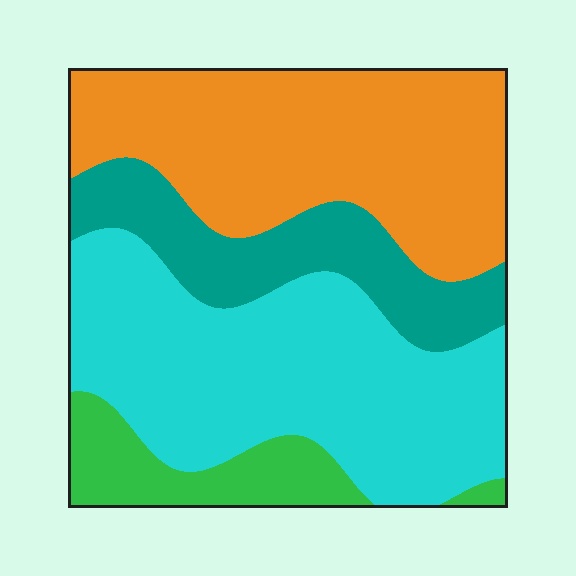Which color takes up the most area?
Cyan, at roughly 40%.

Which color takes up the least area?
Green, at roughly 10%.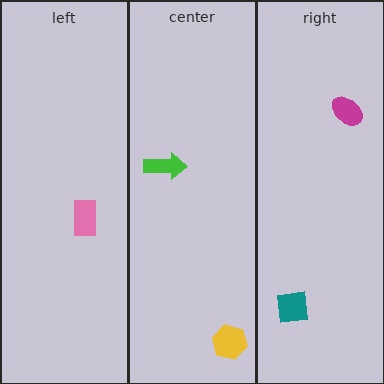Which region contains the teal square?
The right region.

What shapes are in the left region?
The pink rectangle.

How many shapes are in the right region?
2.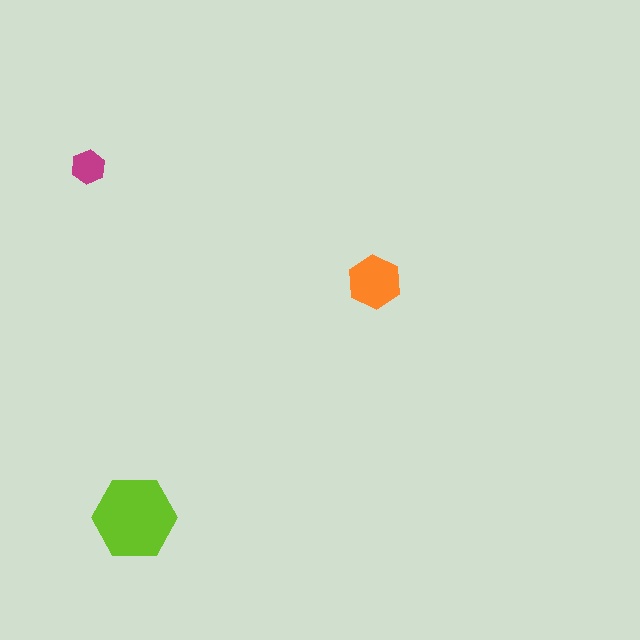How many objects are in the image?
There are 3 objects in the image.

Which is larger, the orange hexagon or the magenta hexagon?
The orange one.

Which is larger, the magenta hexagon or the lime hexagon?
The lime one.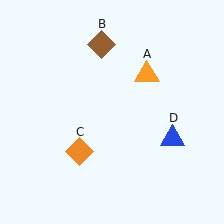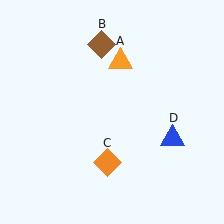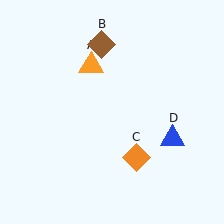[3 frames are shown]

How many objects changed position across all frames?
2 objects changed position: orange triangle (object A), orange diamond (object C).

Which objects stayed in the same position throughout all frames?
Brown diamond (object B) and blue triangle (object D) remained stationary.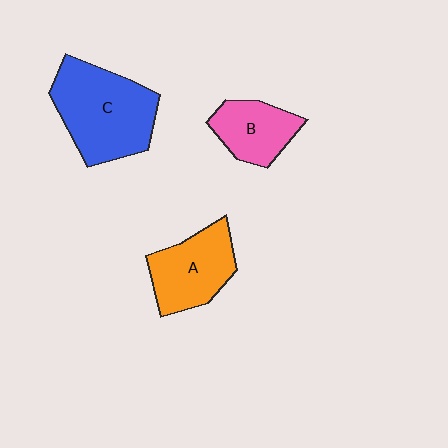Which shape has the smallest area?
Shape B (pink).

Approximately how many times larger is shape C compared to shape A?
Approximately 1.4 times.